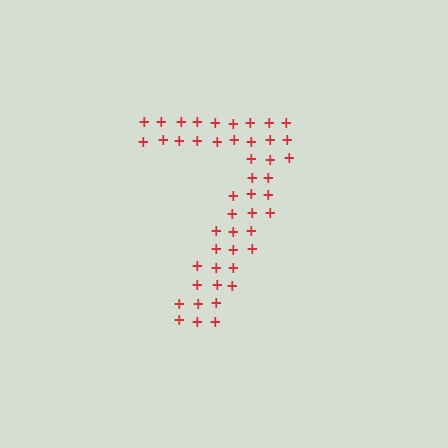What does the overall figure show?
The overall figure shows the digit 7.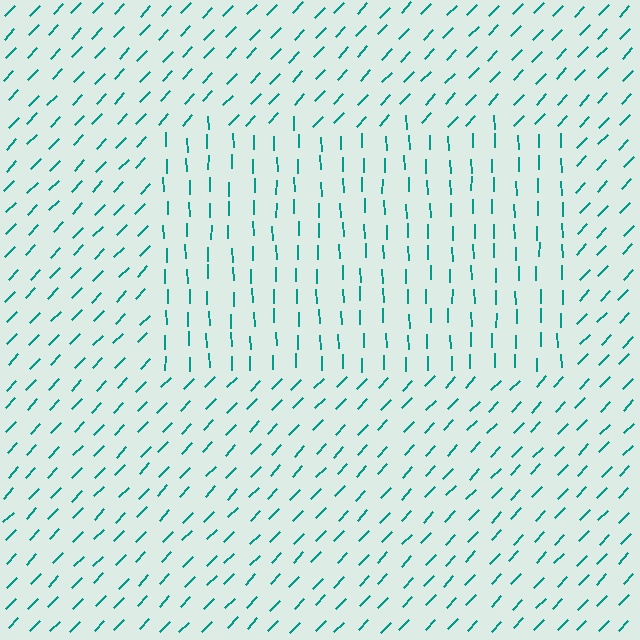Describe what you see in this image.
The image is filled with small teal line segments. A rectangle region in the image has lines oriented differently from the surrounding lines, creating a visible texture boundary.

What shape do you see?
I see a rectangle.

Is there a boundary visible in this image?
Yes, there is a texture boundary formed by a change in line orientation.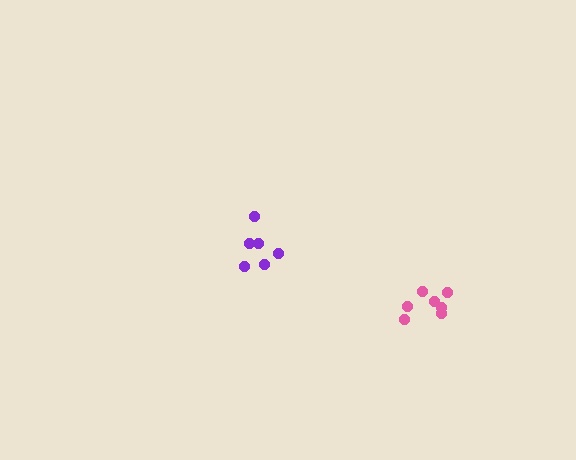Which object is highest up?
The purple cluster is topmost.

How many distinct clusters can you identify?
There are 2 distinct clusters.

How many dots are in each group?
Group 1: 6 dots, Group 2: 7 dots (13 total).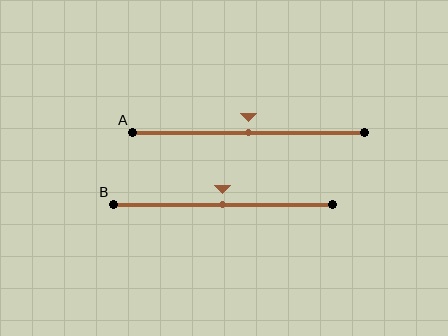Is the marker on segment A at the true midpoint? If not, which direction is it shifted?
Yes, the marker on segment A is at the true midpoint.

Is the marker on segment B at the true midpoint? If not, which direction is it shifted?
Yes, the marker on segment B is at the true midpoint.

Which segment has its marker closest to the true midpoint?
Segment A has its marker closest to the true midpoint.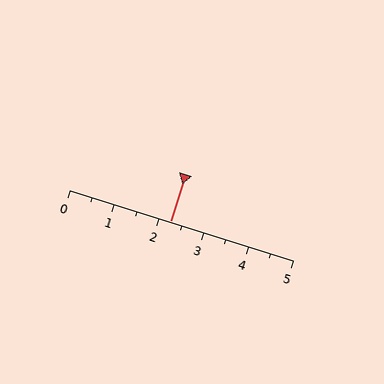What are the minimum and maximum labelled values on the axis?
The axis runs from 0 to 5.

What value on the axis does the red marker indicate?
The marker indicates approximately 2.2.